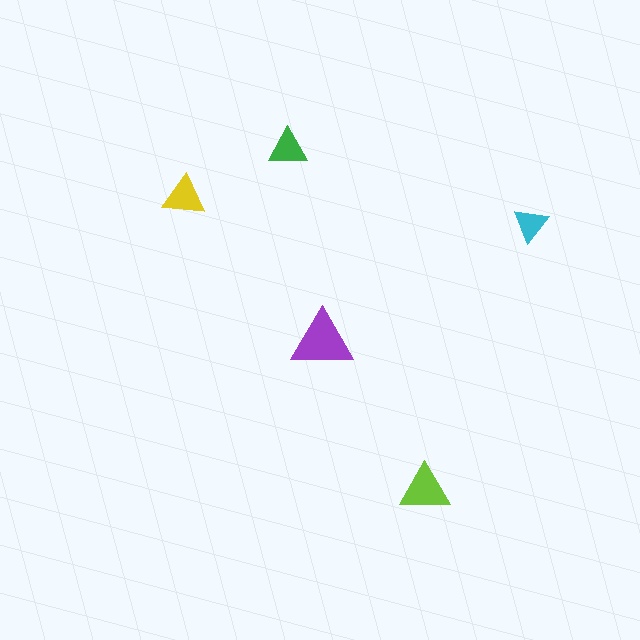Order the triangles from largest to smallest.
the purple one, the lime one, the yellow one, the green one, the cyan one.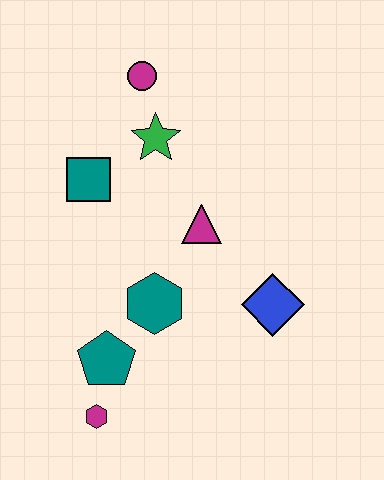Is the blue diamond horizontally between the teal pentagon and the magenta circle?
No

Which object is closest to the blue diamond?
The magenta triangle is closest to the blue diamond.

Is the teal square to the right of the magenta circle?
No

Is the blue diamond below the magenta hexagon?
No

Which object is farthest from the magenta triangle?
The magenta hexagon is farthest from the magenta triangle.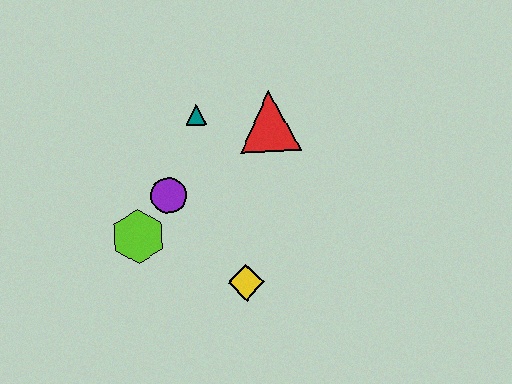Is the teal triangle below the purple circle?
No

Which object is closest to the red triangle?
The teal triangle is closest to the red triangle.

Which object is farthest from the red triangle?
The lime hexagon is farthest from the red triangle.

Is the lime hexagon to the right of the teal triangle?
No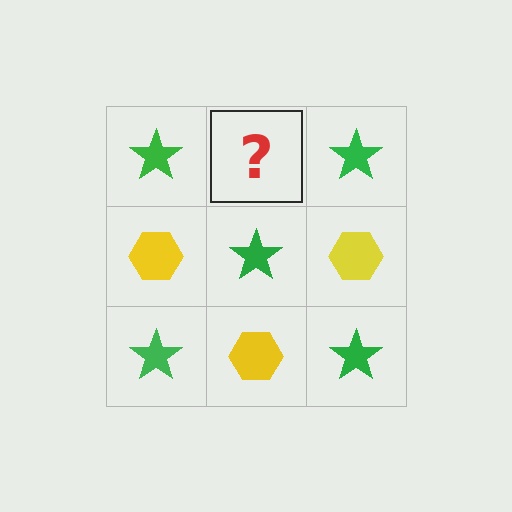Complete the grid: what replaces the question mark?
The question mark should be replaced with a yellow hexagon.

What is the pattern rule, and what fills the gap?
The rule is that it alternates green star and yellow hexagon in a checkerboard pattern. The gap should be filled with a yellow hexagon.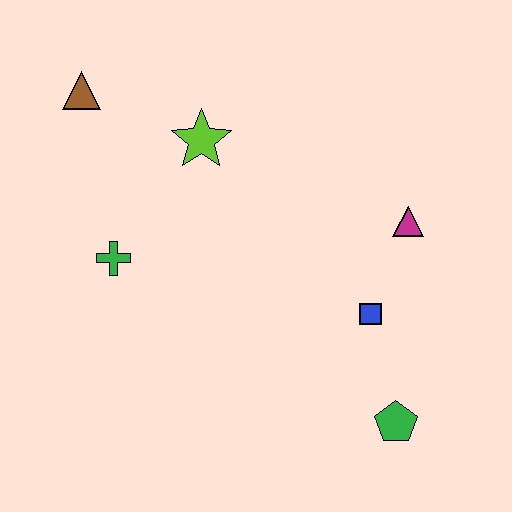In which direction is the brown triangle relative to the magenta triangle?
The brown triangle is to the left of the magenta triangle.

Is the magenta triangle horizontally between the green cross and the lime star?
No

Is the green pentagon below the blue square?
Yes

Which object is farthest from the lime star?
The green pentagon is farthest from the lime star.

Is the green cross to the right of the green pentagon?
No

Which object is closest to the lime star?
The brown triangle is closest to the lime star.